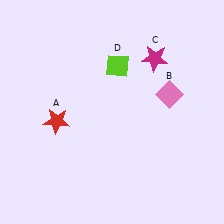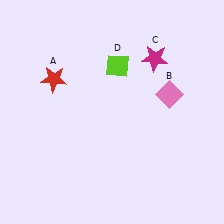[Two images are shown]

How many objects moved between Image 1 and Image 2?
1 object moved between the two images.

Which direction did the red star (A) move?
The red star (A) moved up.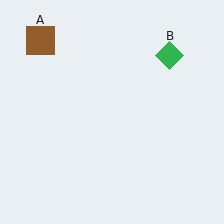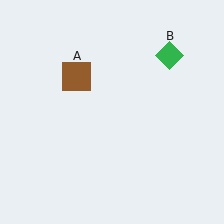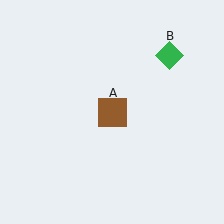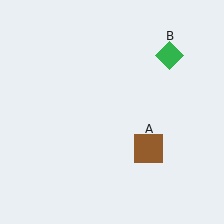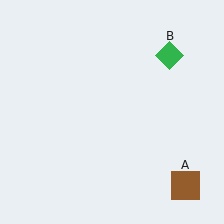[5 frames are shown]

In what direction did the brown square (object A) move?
The brown square (object A) moved down and to the right.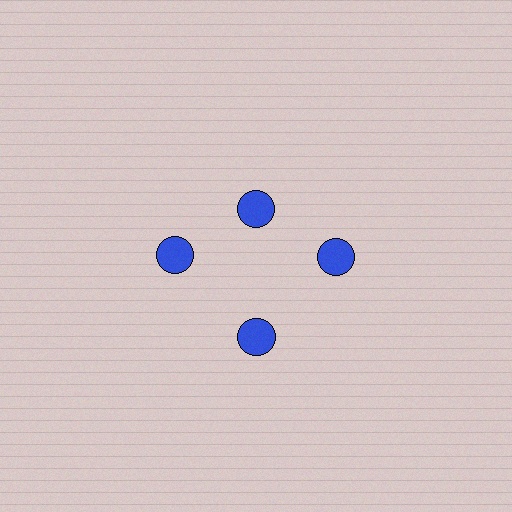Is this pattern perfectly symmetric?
No. The 4 blue circles are arranged in a ring, but one element near the 12 o'clock position is pulled inward toward the center, breaking the 4-fold rotational symmetry.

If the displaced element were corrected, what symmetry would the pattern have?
It would have 4-fold rotational symmetry — the pattern would map onto itself every 90 degrees.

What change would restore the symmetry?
The symmetry would be restored by moving it outward, back onto the ring so that all 4 circles sit at equal angles and equal distance from the center.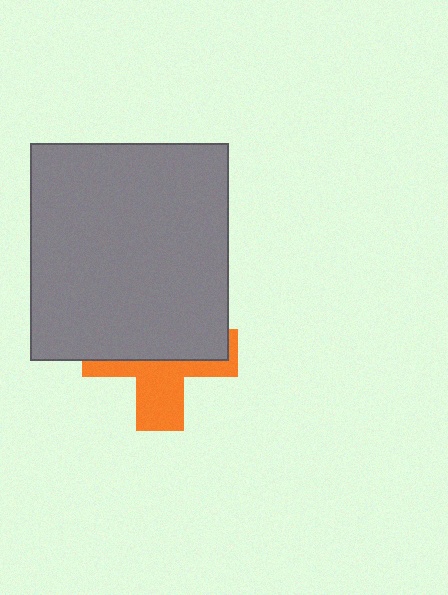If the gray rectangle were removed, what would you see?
You would see the complete orange cross.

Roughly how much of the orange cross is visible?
A small part of it is visible (roughly 42%).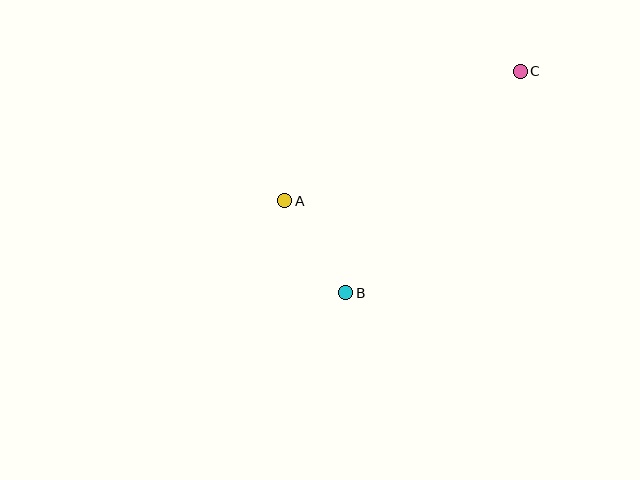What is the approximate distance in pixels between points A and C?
The distance between A and C is approximately 269 pixels.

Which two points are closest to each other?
Points A and B are closest to each other.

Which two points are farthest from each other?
Points B and C are farthest from each other.